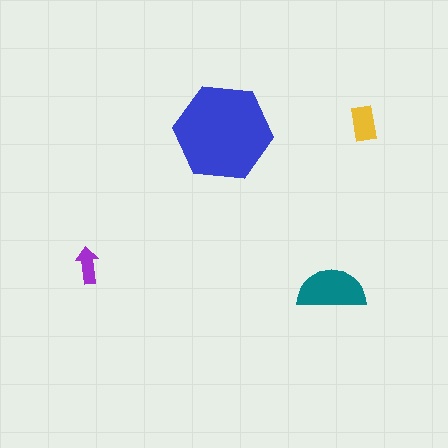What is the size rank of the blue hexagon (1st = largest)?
1st.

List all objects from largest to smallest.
The blue hexagon, the teal semicircle, the yellow rectangle, the purple arrow.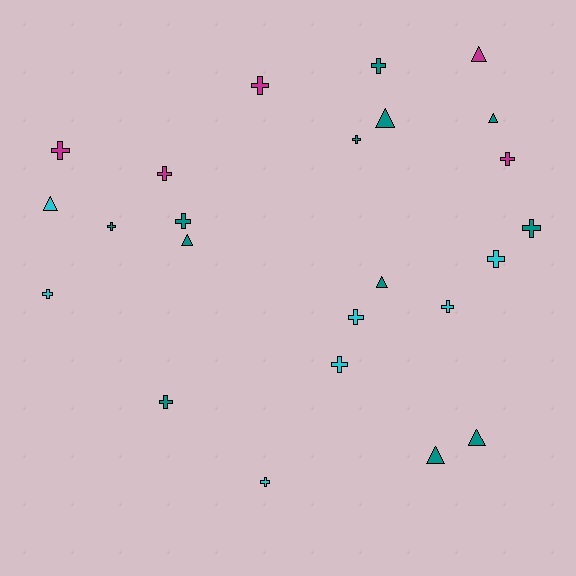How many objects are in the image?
There are 24 objects.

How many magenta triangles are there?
There is 1 magenta triangle.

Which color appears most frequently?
Teal, with 12 objects.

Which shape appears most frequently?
Cross, with 16 objects.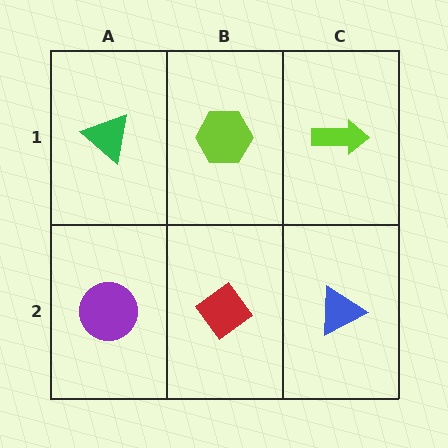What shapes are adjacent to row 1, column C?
A blue triangle (row 2, column C), a lime hexagon (row 1, column B).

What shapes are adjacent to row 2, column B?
A lime hexagon (row 1, column B), a purple circle (row 2, column A), a blue triangle (row 2, column C).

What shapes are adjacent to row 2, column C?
A lime arrow (row 1, column C), a red diamond (row 2, column B).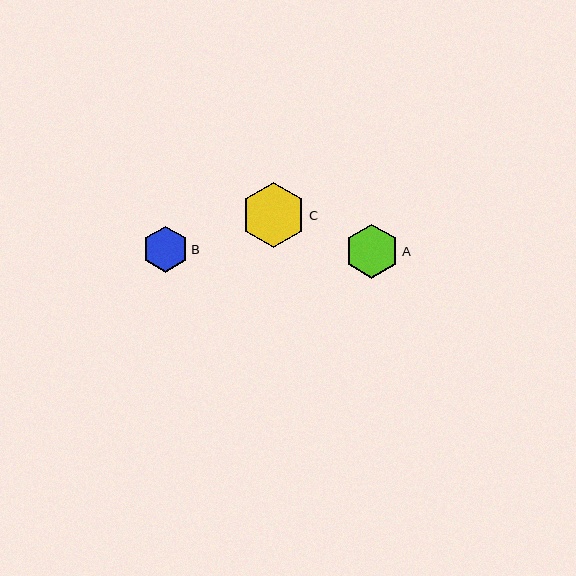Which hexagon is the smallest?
Hexagon B is the smallest with a size of approximately 46 pixels.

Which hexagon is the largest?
Hexagon C is the largest with a size of approximately 65 pixels.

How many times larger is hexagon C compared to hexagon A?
Hexagon C is approximately 1.2 times the size of hexagon A.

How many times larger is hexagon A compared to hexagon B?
Hexagon A is approximately 1.2 times the size of hexagon B.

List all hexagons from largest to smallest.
From largest to smallest: C, A, B.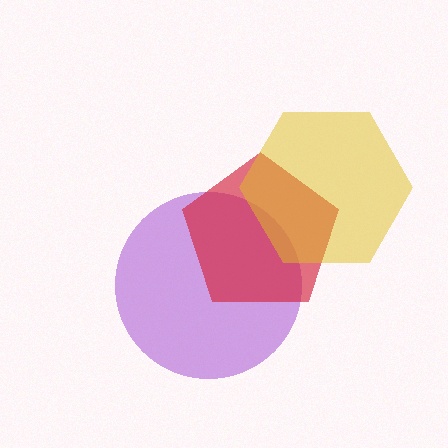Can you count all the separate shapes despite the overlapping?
Yes, there are 3 separate shapes.